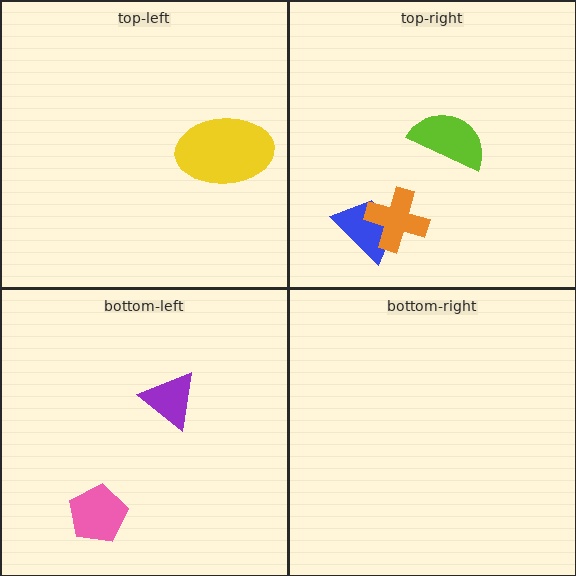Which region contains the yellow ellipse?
The top-left region.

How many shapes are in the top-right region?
3.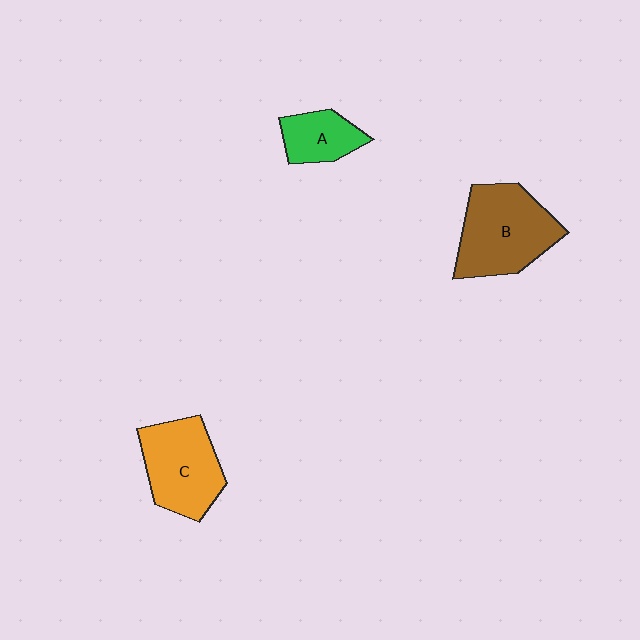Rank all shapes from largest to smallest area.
From largest to smallest: B (brown), C (orange), A (green).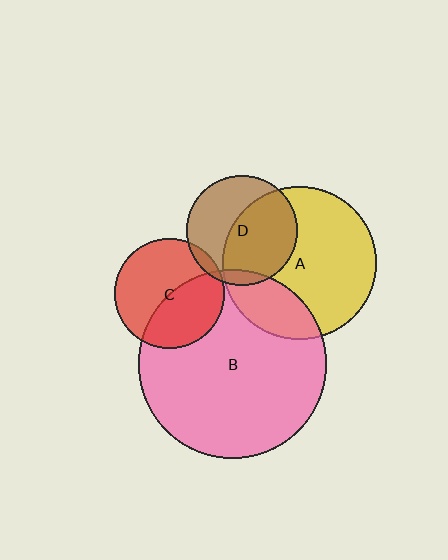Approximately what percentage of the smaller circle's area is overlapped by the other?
Approximately 20%.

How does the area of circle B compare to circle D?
Approximately 2.9 times.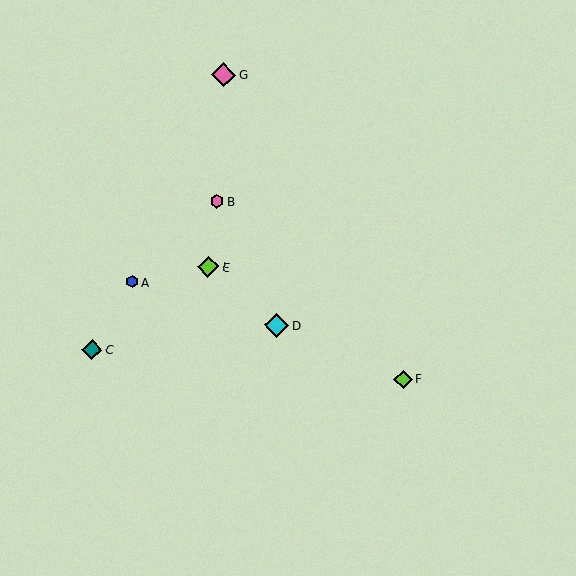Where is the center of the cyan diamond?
The center of the cyan diamond is at (277, 325).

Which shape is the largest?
The cyan diamond (labeled D) is the largest.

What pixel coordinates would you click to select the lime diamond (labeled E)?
Click at (208, 267) to select the lime diamond E.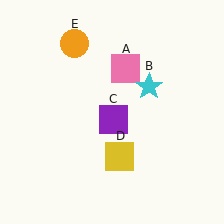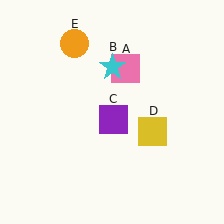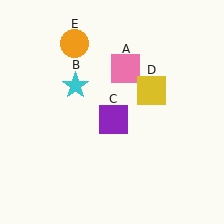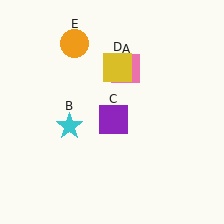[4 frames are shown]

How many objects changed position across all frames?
2 objects changed position: cyan star (object B), yellow square (object D).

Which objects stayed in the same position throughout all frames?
Pink square (object A) and purple square (object C) and orange circle (object E) remained stationary.